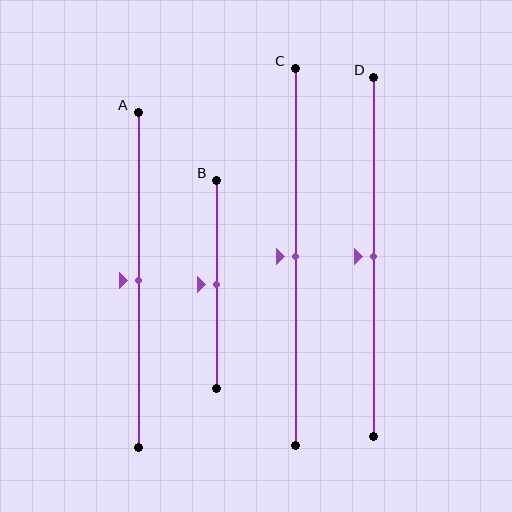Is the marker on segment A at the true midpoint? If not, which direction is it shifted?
Yes, the marker on segment A is at the true midpoint.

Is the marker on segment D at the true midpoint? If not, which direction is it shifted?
Yes, the marker on segment D is at the true midpoint.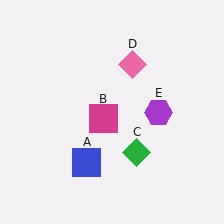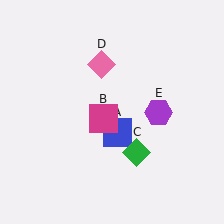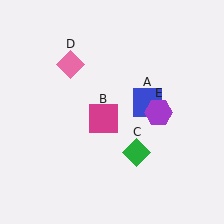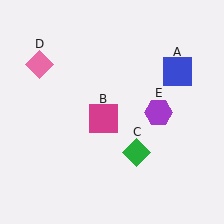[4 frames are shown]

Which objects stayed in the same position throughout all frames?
Magenta square (object B) and green diamond (object C) and purple hexagon (object E) remained stationary.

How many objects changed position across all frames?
2 objects changed position: blue square (object A), pink diamond (object D).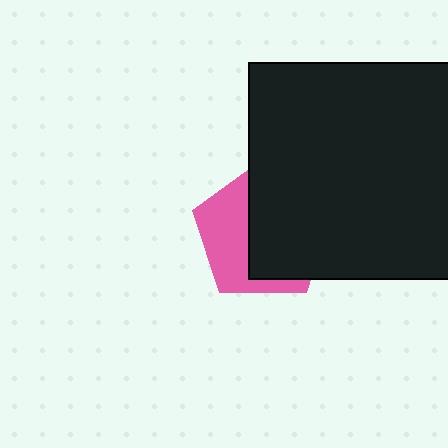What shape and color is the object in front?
The object in front is a black rectangle.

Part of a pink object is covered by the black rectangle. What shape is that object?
It is a pentagon.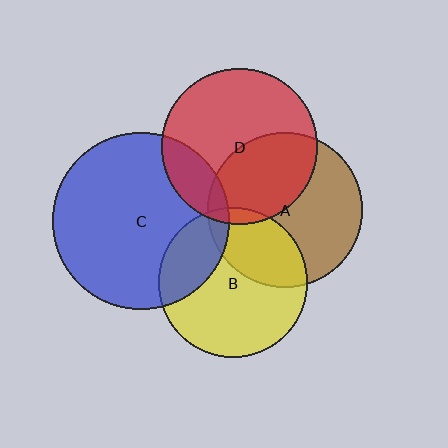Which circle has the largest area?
Circle C (blue).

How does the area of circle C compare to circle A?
Approximately 1.3 times.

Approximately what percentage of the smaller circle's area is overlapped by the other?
Approximately 20%.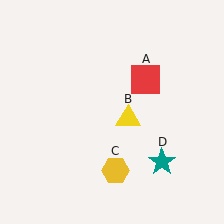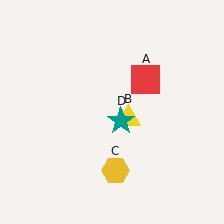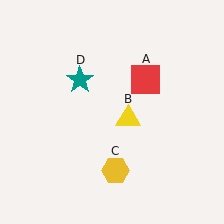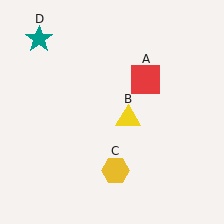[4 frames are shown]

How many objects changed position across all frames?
1 object changed position: teal star (object D).